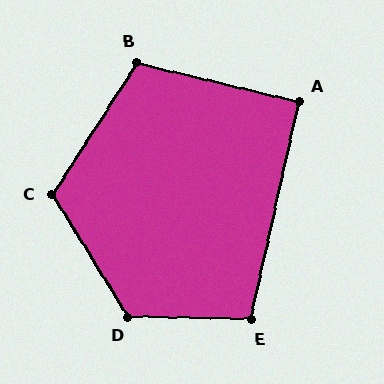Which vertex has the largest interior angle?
D, at approximately 123 degrees.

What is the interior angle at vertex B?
Approximately 109 degrees (obtuse).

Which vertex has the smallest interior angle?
A, at approximately 91 degrees.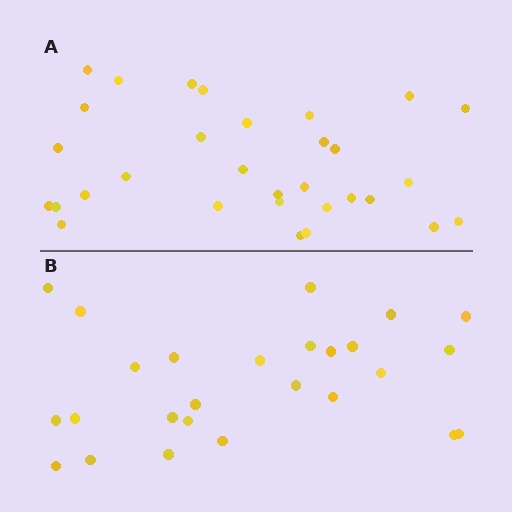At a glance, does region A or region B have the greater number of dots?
Region A (the top region) has more dots.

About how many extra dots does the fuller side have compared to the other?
Region A has about 5 more dots than region B.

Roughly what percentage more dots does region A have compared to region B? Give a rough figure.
About 20% more.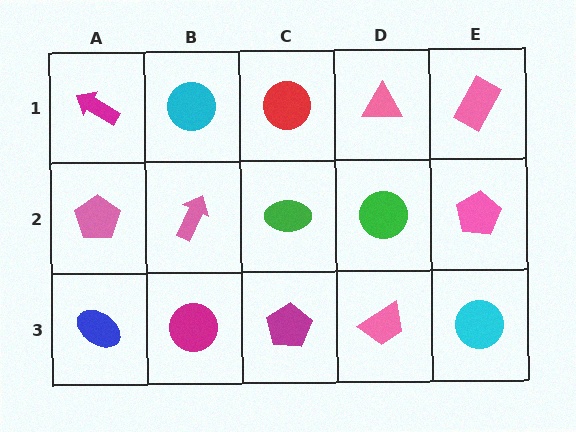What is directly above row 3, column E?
A pink pentagon.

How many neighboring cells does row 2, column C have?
4.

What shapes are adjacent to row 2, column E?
A pink rectangle (row 1, column E), a cyan circle (row 3, column E), a green circle (row 2, column D).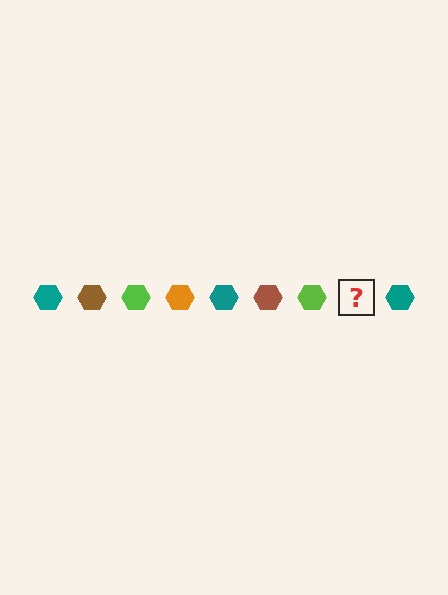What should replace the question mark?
The question mark should be replaced with an orange hexagon.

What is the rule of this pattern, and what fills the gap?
The rule is that the pattern cycles through teal, brown, lime, orange hexagons. The gap should be filled with an orange hexagon.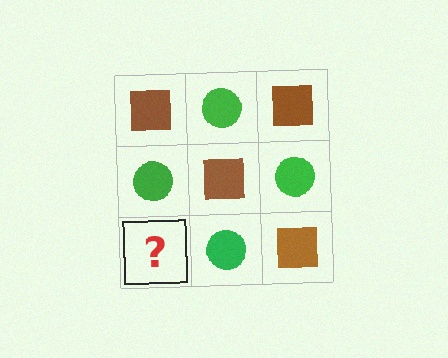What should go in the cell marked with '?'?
The missing cell should contain a brown square.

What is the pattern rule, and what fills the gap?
The rule is that it alternates brown square and green circle in a checkerboard pattern. The gap should be filled with a brown square.